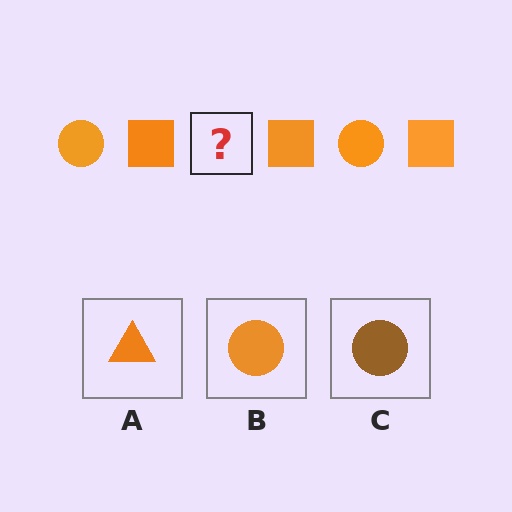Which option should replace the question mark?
Option B.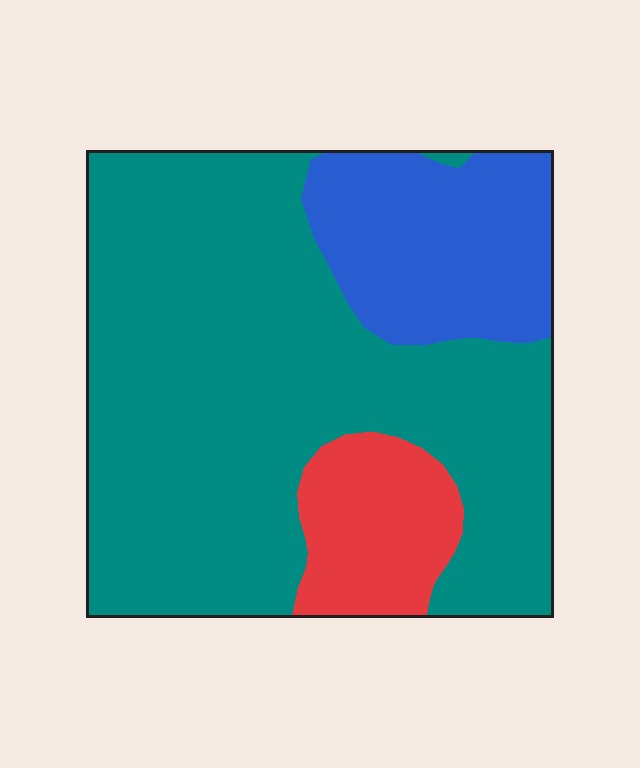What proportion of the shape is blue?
Blue covers about 20% of the shape.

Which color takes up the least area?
Red, at roughly 10%.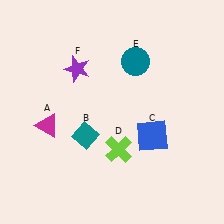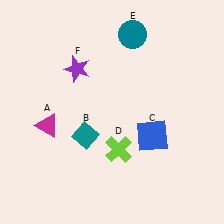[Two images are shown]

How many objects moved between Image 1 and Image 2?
1 object moved between the two images.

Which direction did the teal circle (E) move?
The teal circle (E) moved up.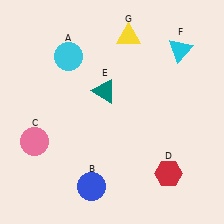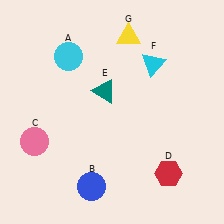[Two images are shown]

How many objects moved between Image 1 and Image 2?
1 object moved between the two images.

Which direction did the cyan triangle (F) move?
The cyan triangle (F) moved left.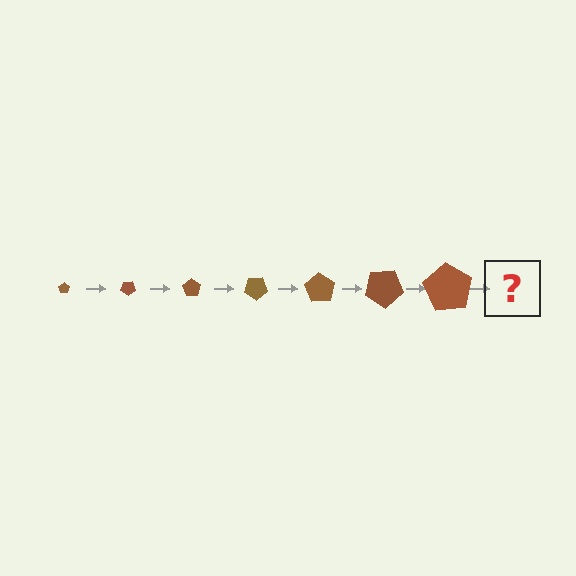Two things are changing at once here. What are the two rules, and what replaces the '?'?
The two rules are that the pentagon grows larger each step and it rotates 35 degrees each step. The '?' should be a pentagon, larger than the previous one and rotated 245 degrees from the start.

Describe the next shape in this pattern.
It should be a pentagon, larger than the previous one and rotated 245 degrees from the start.